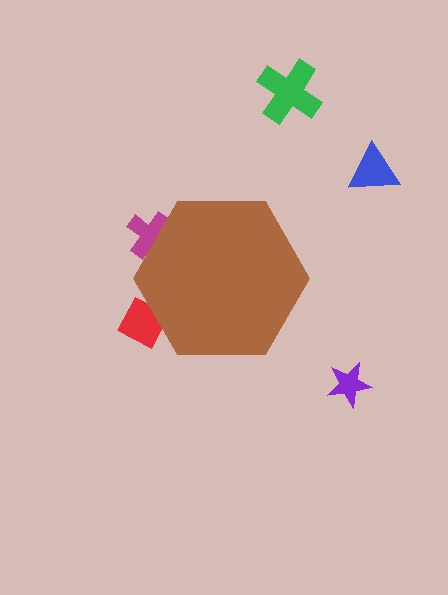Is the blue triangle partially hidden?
No, the blue triangle is fully visible.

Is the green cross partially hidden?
No, the green cross is fully visible.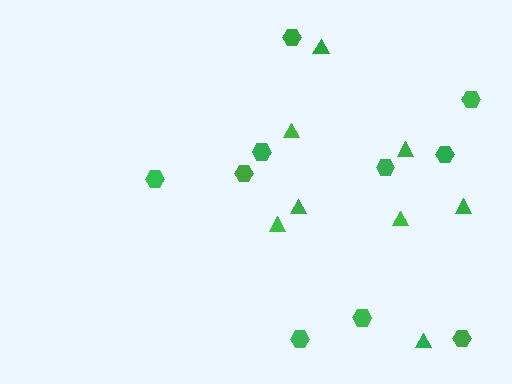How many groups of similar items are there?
There are 2 groups: one group of hexagons (10) and one group of triangles (8).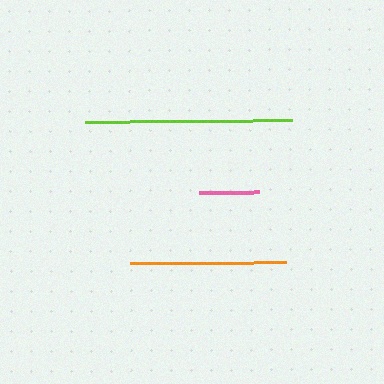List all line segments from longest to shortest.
From longest to shortest: lime, orange, pink.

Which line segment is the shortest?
The pink line is the shortest at approximately 60 pixels.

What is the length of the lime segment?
The lime segment is approximately 206 pixels long.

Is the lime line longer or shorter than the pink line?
The lime line is longer than the pink line.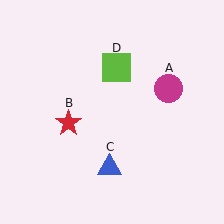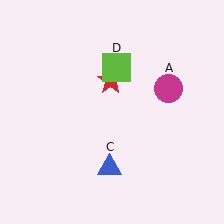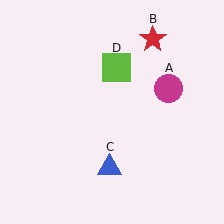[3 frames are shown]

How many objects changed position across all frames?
1 object changed position: red star (object B).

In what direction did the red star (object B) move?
The red star (object B) moved up and to the right.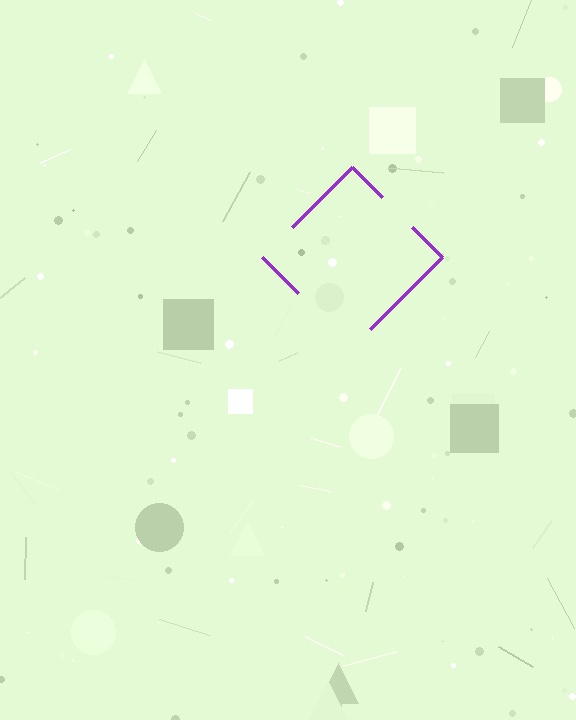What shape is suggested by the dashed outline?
The dashed outline suggests a diamond.